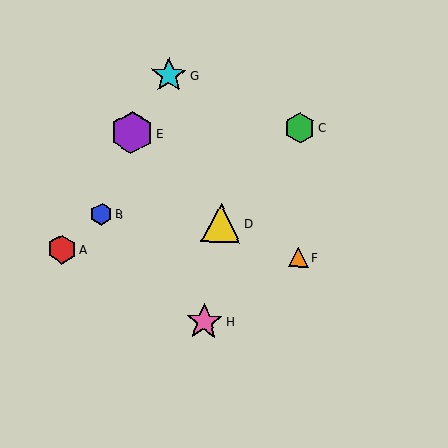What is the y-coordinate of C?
Object C is at y≈128.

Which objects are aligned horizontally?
Objects A, F are aligned horizontally.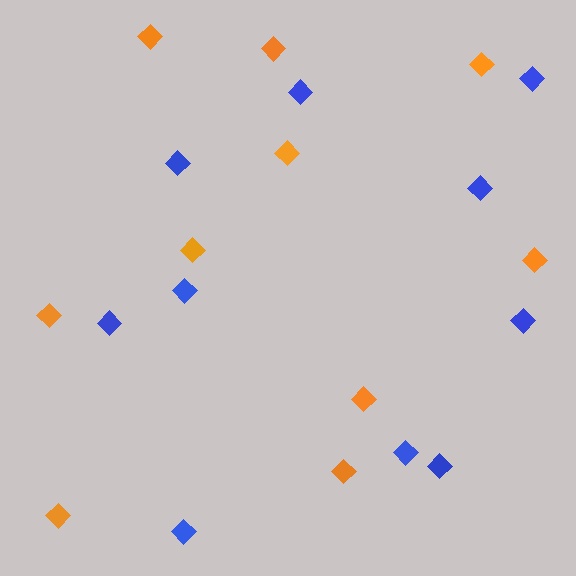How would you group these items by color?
There are 2 groups: one group of orange diamonds (10) and one group of blue diamonds (10).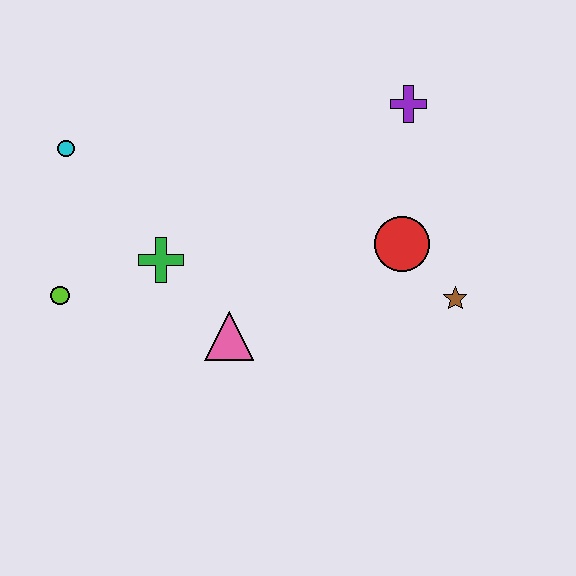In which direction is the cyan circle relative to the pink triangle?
The cyan circle is above the pink triangle.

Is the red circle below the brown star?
No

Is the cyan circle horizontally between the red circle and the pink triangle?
No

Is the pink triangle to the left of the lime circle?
No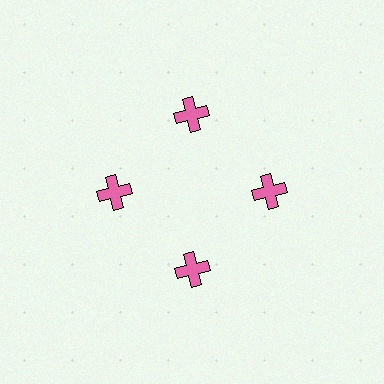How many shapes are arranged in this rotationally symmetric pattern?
There are 4 shapes, arranged in 4 groups of 1.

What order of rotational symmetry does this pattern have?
This pattern has 4-fold rotational symmetry.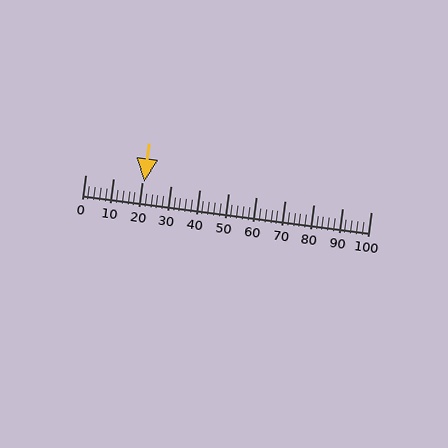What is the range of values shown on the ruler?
The ruler shows values from 0 to 100.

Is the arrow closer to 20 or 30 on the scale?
The arrow is closer to 20.